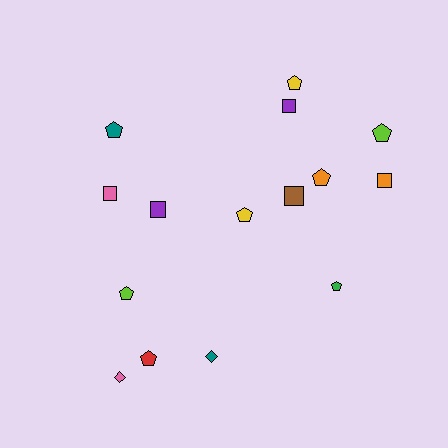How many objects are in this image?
There are 15 objects.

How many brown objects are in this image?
There is 1 brown object.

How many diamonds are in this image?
There are 2 diamonds.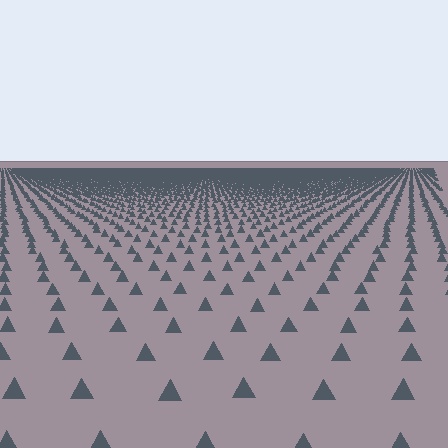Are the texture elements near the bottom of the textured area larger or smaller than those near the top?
Larger. Near the bottom, elements are closer to the viewer and appear at a bigger on-screen size.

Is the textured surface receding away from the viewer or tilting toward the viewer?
The surface is receding away from the viewer. Texture elements get smaller and denser toward the top.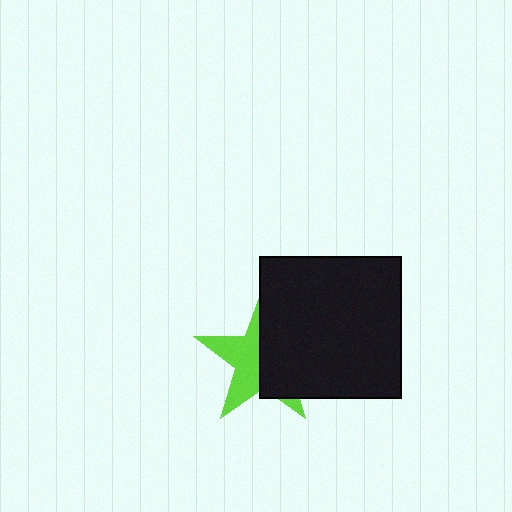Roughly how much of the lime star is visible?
About half of it is visible (roughly 48%).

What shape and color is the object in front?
The object in front is a black square.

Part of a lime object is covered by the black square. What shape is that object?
It is a star.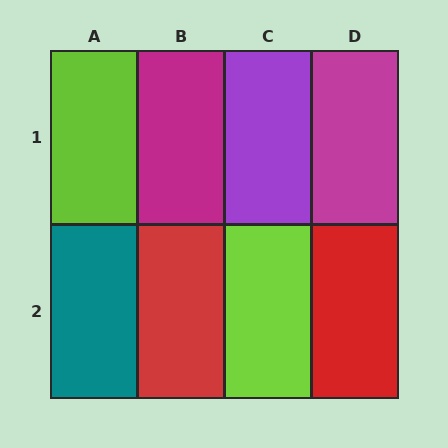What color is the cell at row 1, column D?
Magenta.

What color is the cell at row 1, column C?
Purple.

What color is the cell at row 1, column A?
Lime.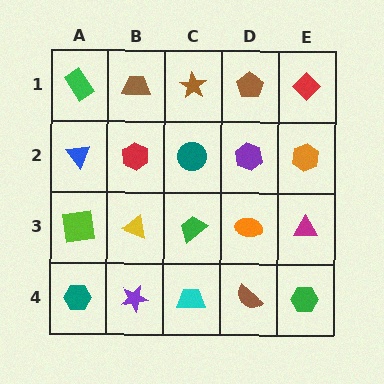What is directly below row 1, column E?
An orange hexagon.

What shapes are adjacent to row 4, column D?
An orange ellipse (row 3, column D), a cyan trapezoid (row 4, column C), a green hexagon (row 4, column E).